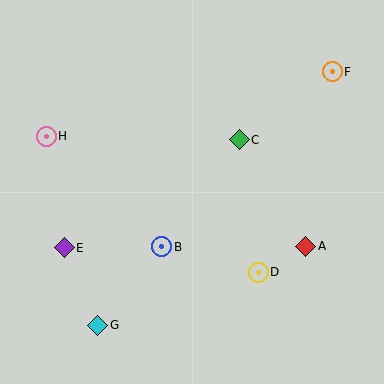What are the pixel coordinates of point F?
Point F is at (332, 72).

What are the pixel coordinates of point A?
Point A is at (306, 246).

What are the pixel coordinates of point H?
Point H is at (46, 136).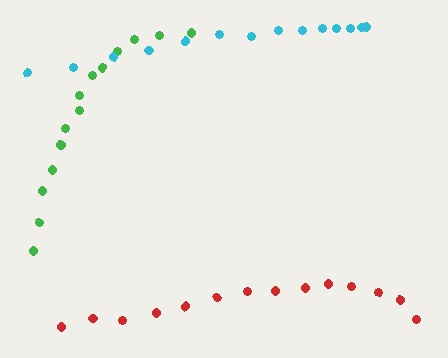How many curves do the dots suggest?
There are 3 distinct paths.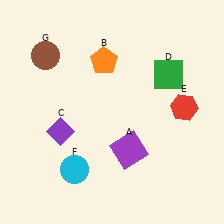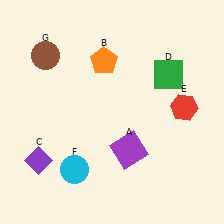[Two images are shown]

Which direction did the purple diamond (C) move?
The purple diamond (C) moved down.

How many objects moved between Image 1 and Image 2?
1 object moved between the two images.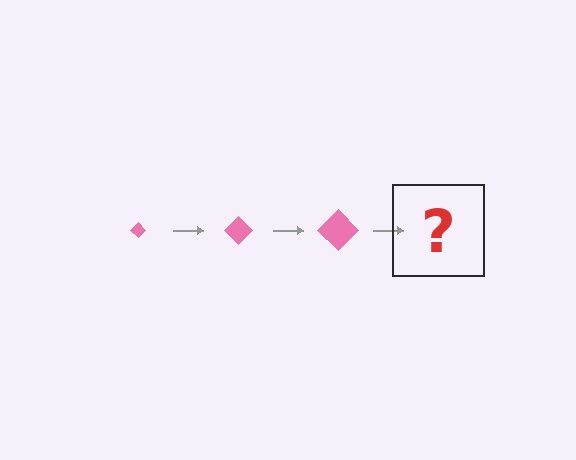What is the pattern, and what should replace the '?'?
The pattern is that the diamond gets progressively larger each step. The '?' should be a pink diamond, larger than the previous one.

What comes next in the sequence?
The next element should be a pink diamond, larger than the previous one.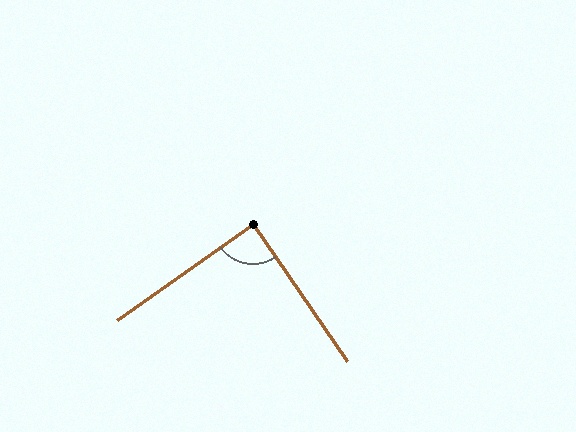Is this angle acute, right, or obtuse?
It is approximately a right angle.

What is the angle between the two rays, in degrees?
Approximately 89 degrees.